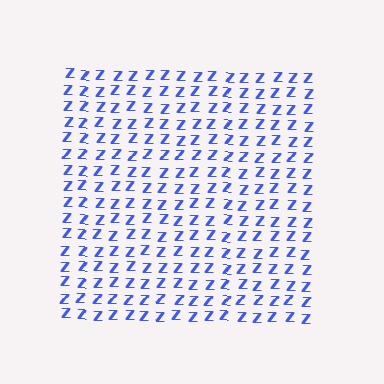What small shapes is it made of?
It is made of small letter Z's.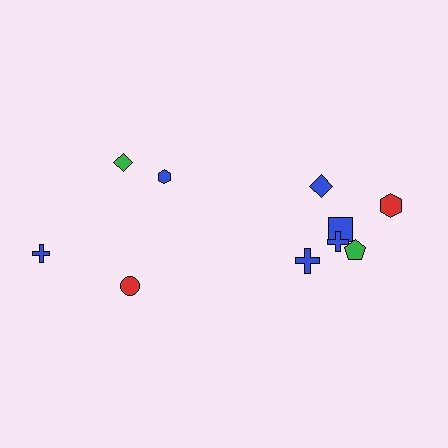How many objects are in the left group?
There are 4 objects.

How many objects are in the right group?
There are 6 objects.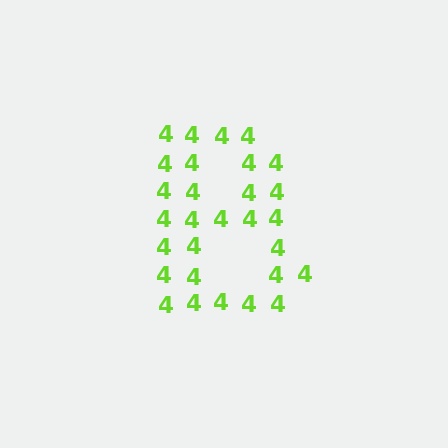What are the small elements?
The small elements are digit 4's.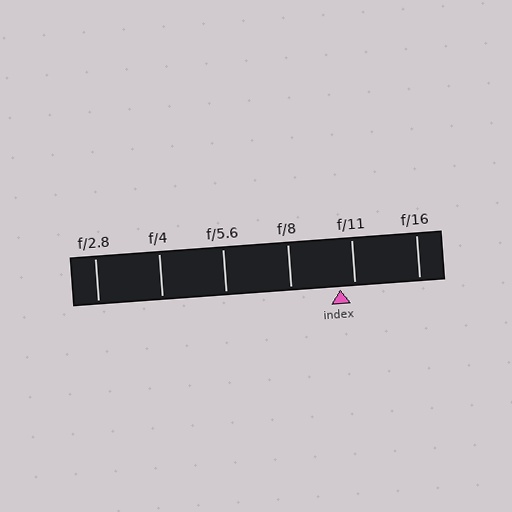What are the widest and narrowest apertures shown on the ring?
The widest aperture shown is f/2.8 and the narrowest is f/16.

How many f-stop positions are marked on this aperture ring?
There are 6 f-stop positions marked.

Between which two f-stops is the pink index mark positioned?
The index mark is between f/8 and f/11.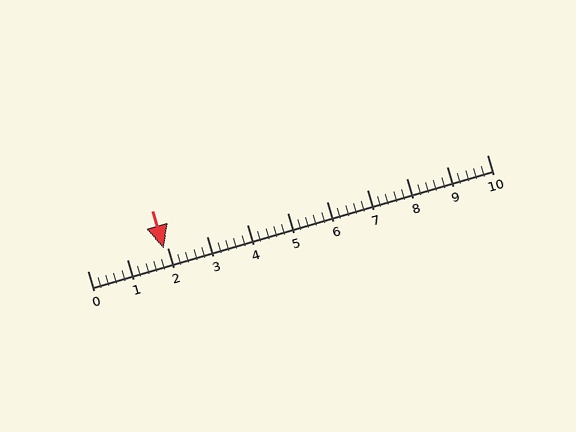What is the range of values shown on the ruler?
The ruler shows values from 0 to 10.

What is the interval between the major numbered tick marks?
The major tick marks are spaced 1 units apart.